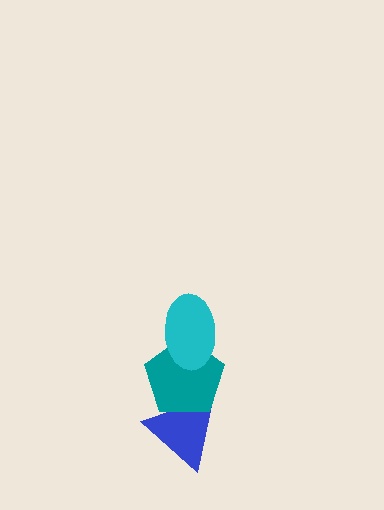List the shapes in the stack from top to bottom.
From top to bottom: the cyan ellipse, the teal pentagon, the blue triangle.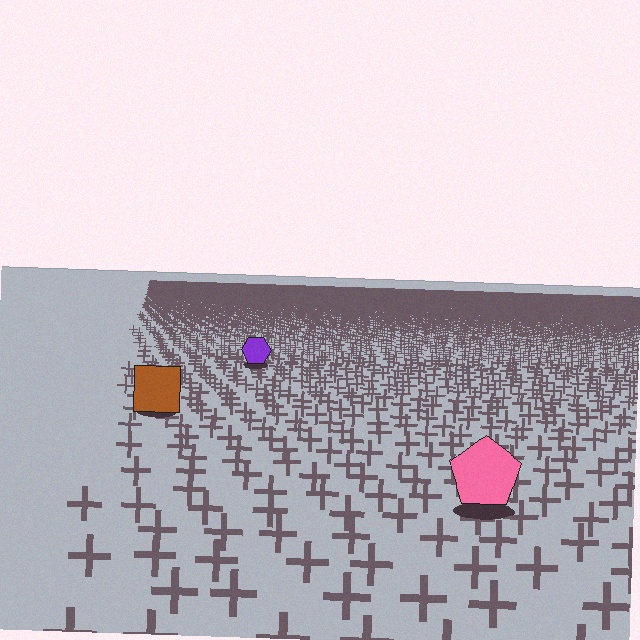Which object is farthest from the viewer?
The purple hexagon is farthest from the viewer. It appears smaller and the ground texture around it is denser.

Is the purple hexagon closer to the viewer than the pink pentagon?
No. The pink pentagon is closer — you can tell from the texture gradient: the ground texture is coarser near it.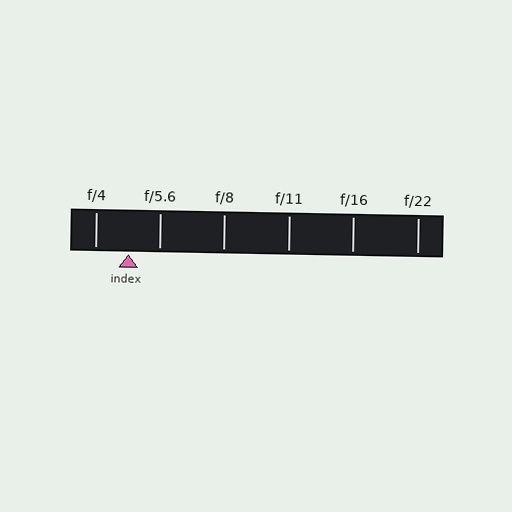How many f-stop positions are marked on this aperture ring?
There are 6 f-stop positions marked.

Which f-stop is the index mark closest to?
The index mark is closest to f/5.6.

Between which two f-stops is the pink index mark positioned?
The index mark is between f/4 and f/5.6.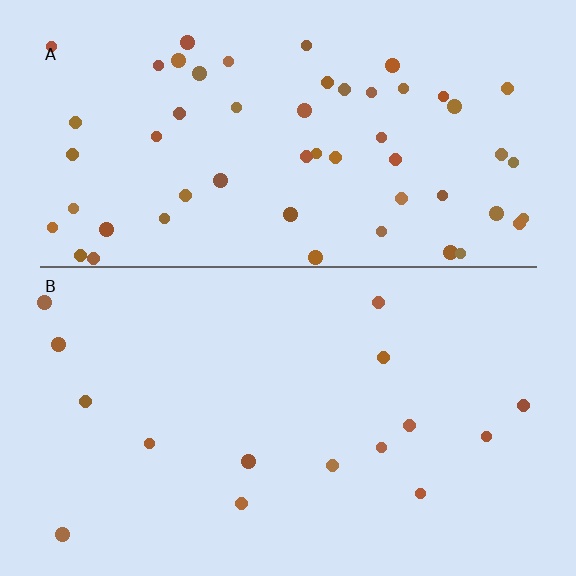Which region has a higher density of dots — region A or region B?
A (the top).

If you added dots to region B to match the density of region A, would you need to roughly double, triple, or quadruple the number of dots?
Approximately quadruple.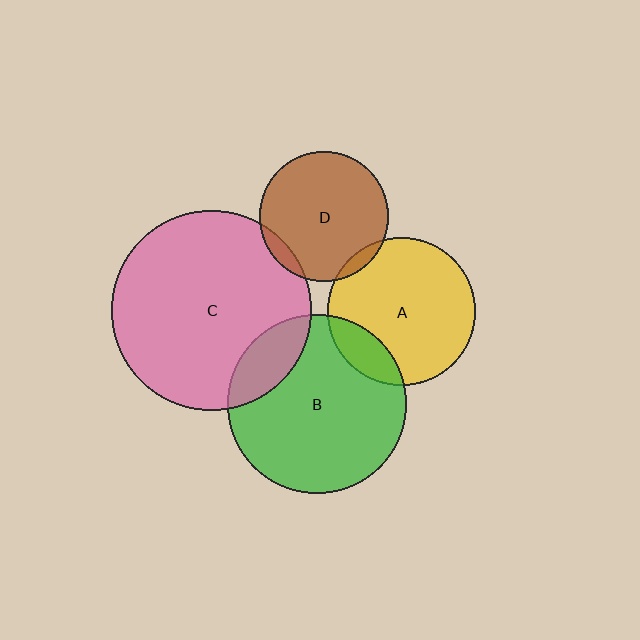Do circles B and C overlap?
Yes.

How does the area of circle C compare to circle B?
Approximately 1.3 times.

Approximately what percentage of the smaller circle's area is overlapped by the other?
Approximately 15%.